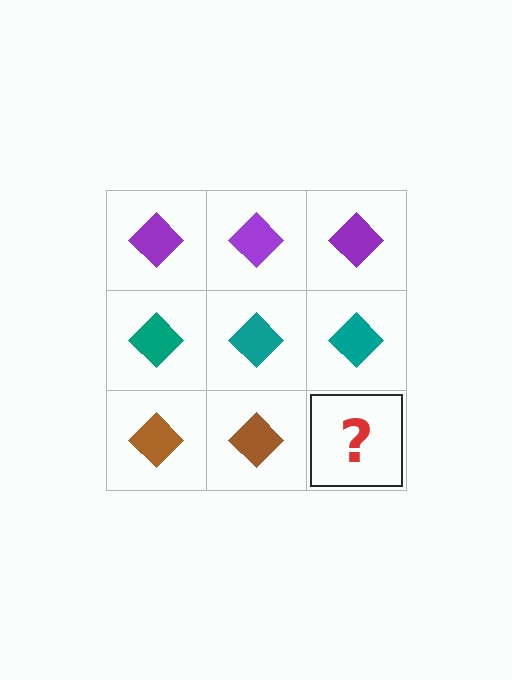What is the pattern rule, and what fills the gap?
The rule is that each row has a consistent color. The gap should be filled with a brown diamond.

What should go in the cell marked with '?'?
The missing cell should contain a brown diamond.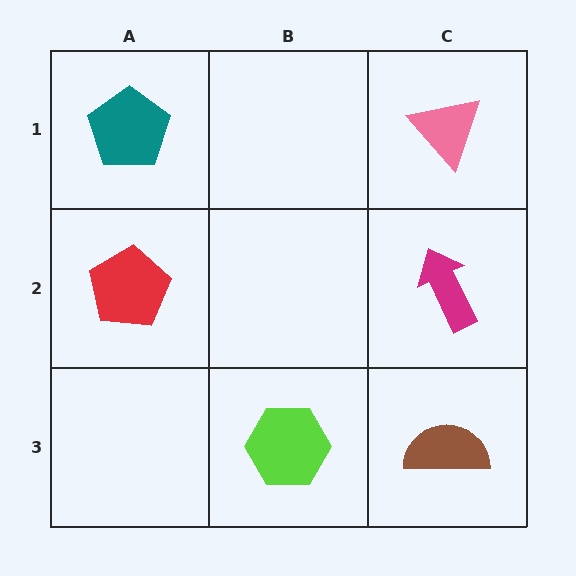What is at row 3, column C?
A brown semicircle.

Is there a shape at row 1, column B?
No, that cell is empty.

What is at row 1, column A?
A teal pentagon.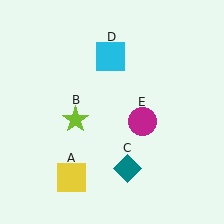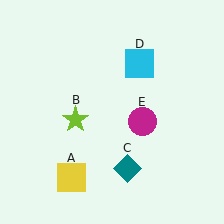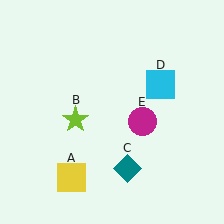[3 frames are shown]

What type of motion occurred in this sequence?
The cyan square (object D) rotated clockwise around the center of the scene.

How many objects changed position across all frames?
1 object changed position: cyan square (object D).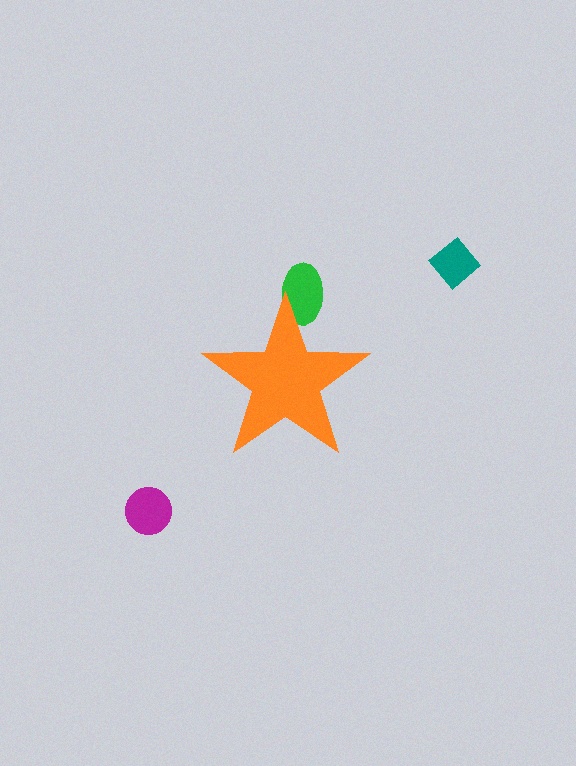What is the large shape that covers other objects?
An orange star.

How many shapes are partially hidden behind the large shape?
1 shape is partially hidden.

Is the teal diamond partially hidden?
No, the teal diamond is fully visible.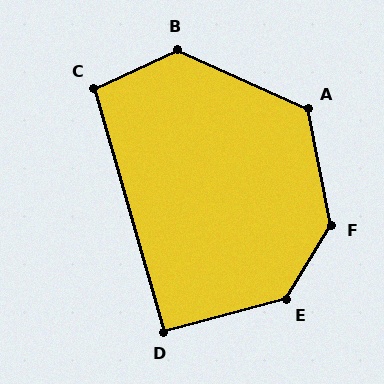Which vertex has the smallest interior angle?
D, at approximately 91 degrees.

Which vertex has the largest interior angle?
F, at approximately 138 degrees.